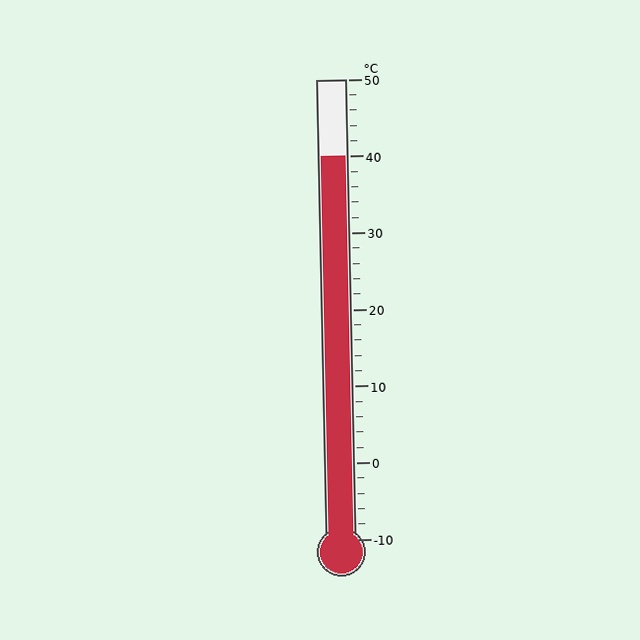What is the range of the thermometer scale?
The thermometer scale ranges from -10°C to 50°C.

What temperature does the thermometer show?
The thermometer shows approximately 40°C.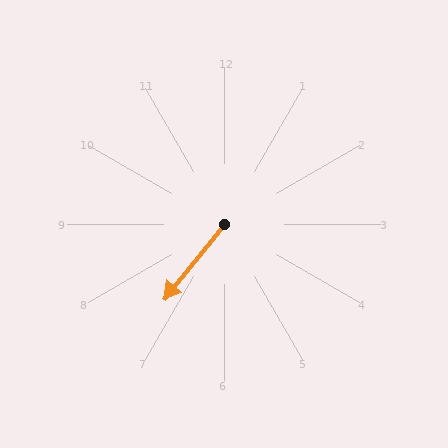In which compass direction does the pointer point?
Southwest.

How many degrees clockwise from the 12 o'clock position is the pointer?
Approximately 219 degrees.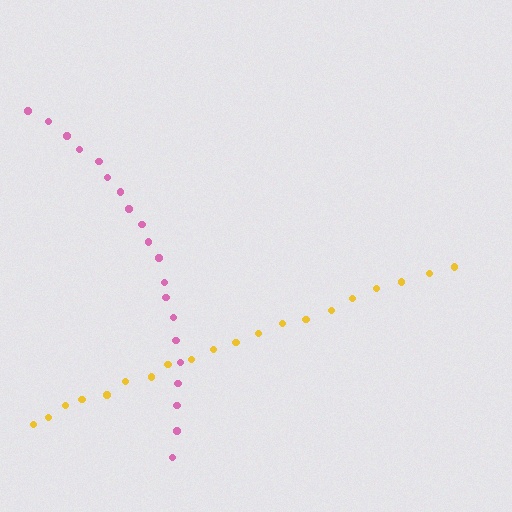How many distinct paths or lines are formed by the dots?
There are 2 distinct paths.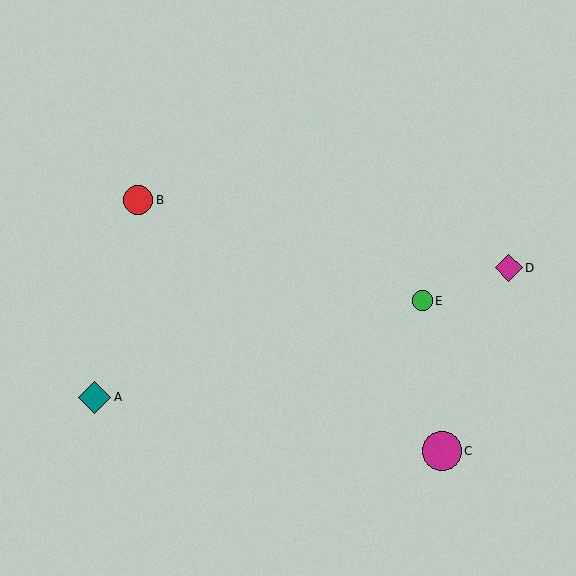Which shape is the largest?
The magenta circle (labeled C) is the largest.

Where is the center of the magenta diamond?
The center of the magenta diamond is at (509, 268).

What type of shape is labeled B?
Shape B is a red circle.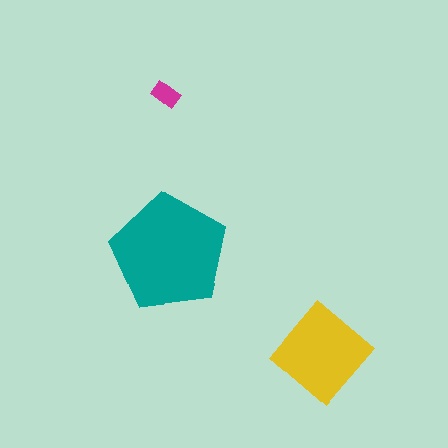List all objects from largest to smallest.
The teal pentagon, the yellow diamond, the magenta rectangle.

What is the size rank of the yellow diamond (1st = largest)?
2nd.